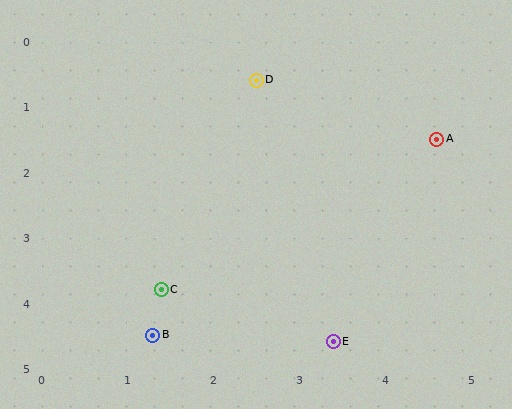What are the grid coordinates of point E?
Point E is at approximately (3.4, 4.6).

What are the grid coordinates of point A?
Point A is at approximately (4.6, 1.5).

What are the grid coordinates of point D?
Point D is at approximately (2.5, 0.6).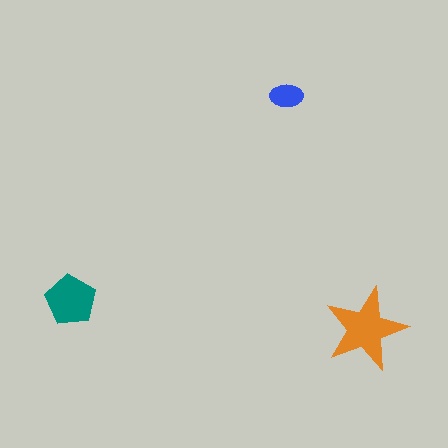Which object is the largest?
The orange star.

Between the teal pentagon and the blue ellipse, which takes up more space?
The teal pentagon.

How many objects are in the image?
There are 3 objects in the image.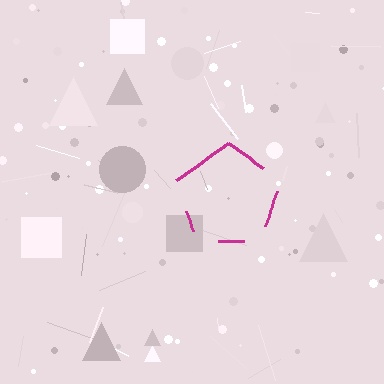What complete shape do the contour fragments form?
The contour fragments form a pentagon.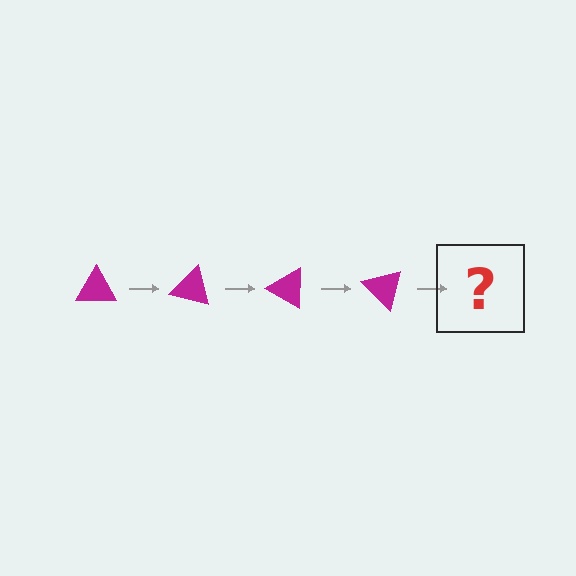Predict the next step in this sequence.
The next step is a magenta triangle rotated 60 degrees.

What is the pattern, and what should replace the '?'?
The pattern is that the triangle rotates 15 degrees each step. The '?' should be a magenta triangle rotated 60 degrees.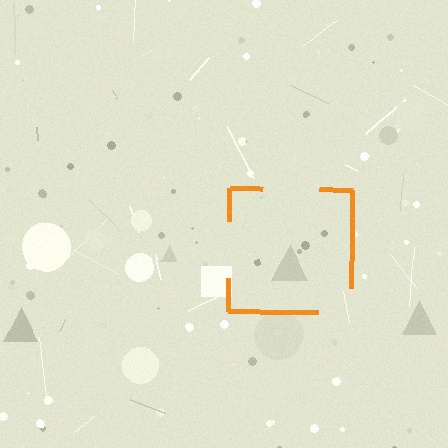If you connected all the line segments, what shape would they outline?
They would outline a square.